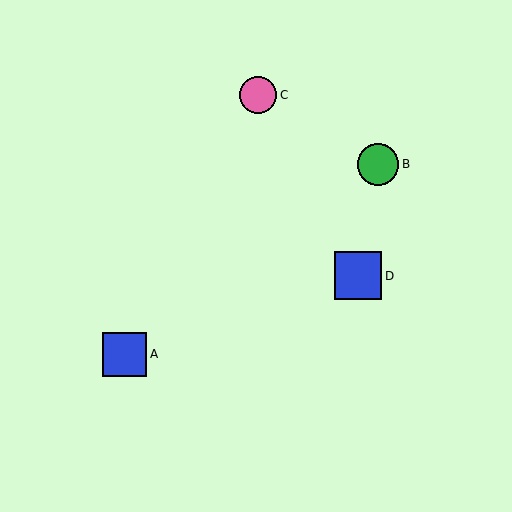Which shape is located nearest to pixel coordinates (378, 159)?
The green circle (labeled B) at (378, 164) is nearest to that location.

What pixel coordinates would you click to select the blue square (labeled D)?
Click at (358, 276) to select the blue square D.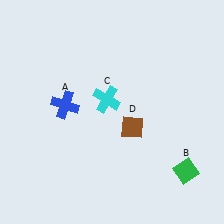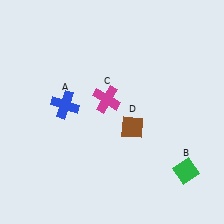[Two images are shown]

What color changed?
The cross (C) changed from cyan in Image 1 to magenta in Image 2.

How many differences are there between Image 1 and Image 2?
There is 1 difference between the two images.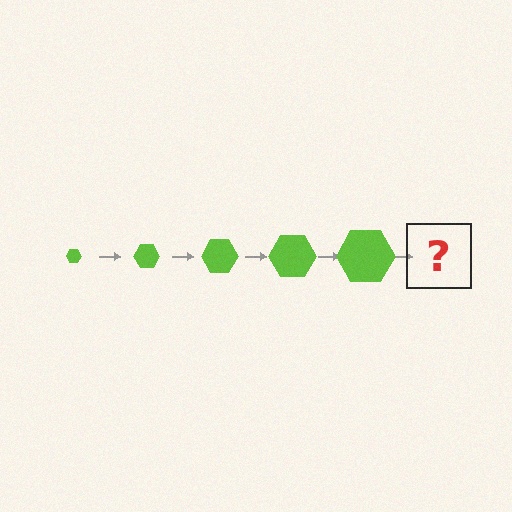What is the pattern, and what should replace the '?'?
The pattern is that the hexagon gets progressively larger each step. The '?' should be a lime hexagon, larger than the previous one.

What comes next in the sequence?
The next element should be a lime hexagon, larger than the previous one.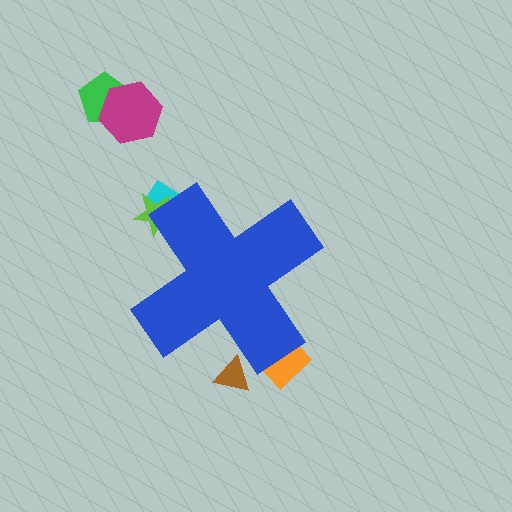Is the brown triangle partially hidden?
Yes, the brown triangle is partially hidden behind the blue cross.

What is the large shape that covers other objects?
A blue cross.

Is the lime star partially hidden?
Yes, the lime star is partially hidden behind the blue cross.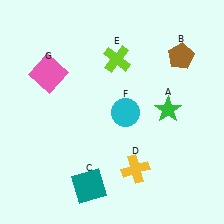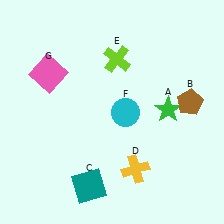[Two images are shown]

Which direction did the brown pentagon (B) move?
The brown pentagon (B) moved down.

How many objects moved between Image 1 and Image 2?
1 object moved between the two images.